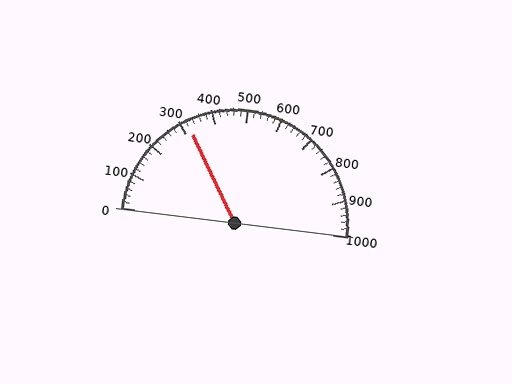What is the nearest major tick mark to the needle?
The nearest major tick mark is 300.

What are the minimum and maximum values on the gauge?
The gauge ranges from 0 to 1000.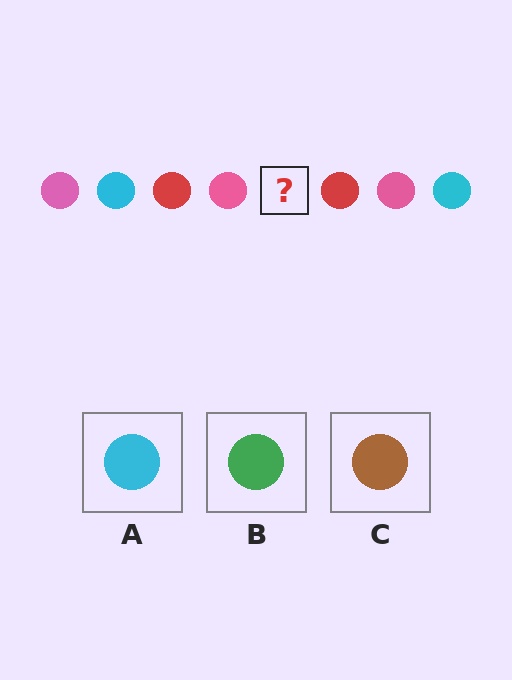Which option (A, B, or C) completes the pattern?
A.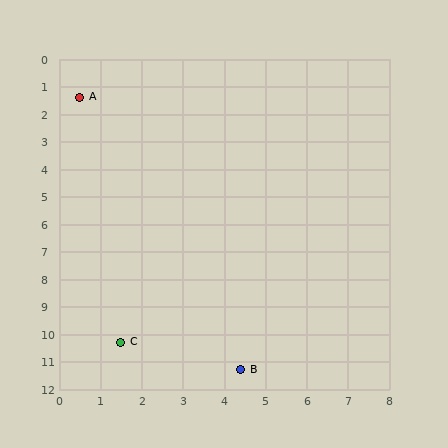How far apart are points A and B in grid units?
Points A and B are about 10.6 grid units apart.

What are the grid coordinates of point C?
Point C is at approximately (1.5, 10.3).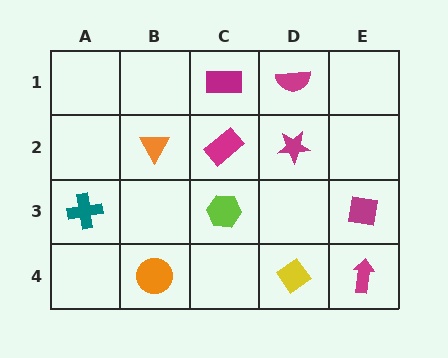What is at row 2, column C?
A magenta rectangle.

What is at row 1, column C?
A magenta rectangle.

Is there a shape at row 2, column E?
No, that cell is empty.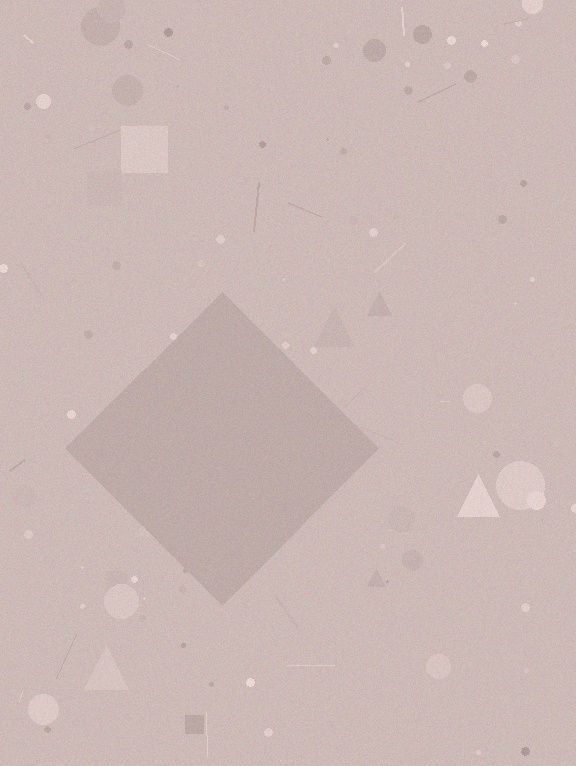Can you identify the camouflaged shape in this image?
The camouflaged shape is a diamond.